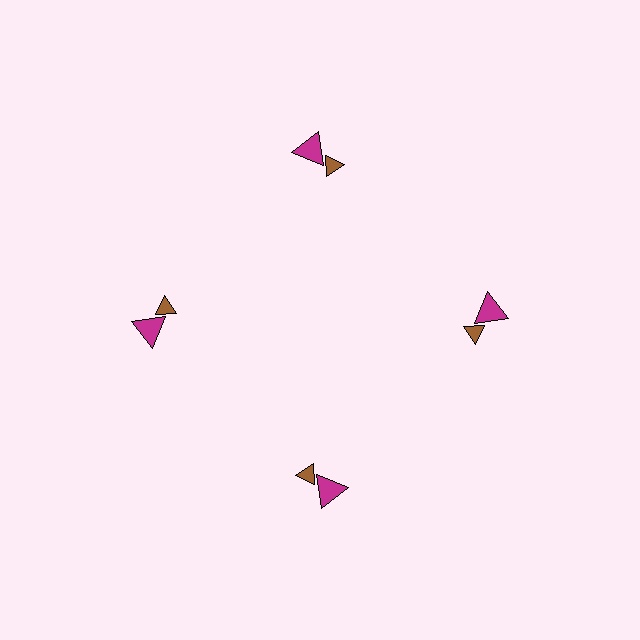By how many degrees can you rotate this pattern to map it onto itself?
The pattern maps onto itself every 90 degrees of rotation.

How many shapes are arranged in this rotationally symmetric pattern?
There are 8 shapes, arranged in 4 groups of 2.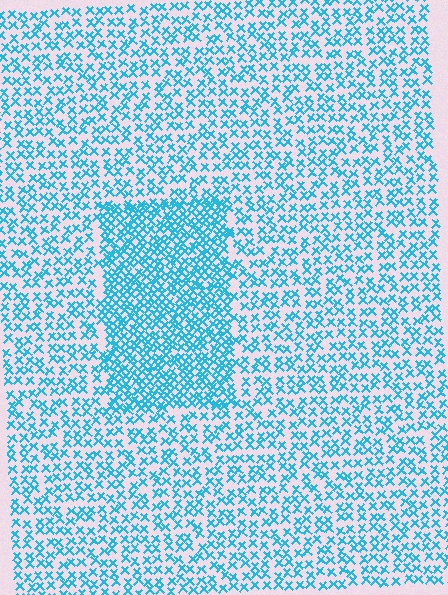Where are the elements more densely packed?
The elements are more densely packed inside the rectangle boundary.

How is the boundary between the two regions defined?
The boundary is defined by a change in element density (approximately 1.8x ratio). All elements are the same color, size, and shape.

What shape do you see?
I see a rectangle.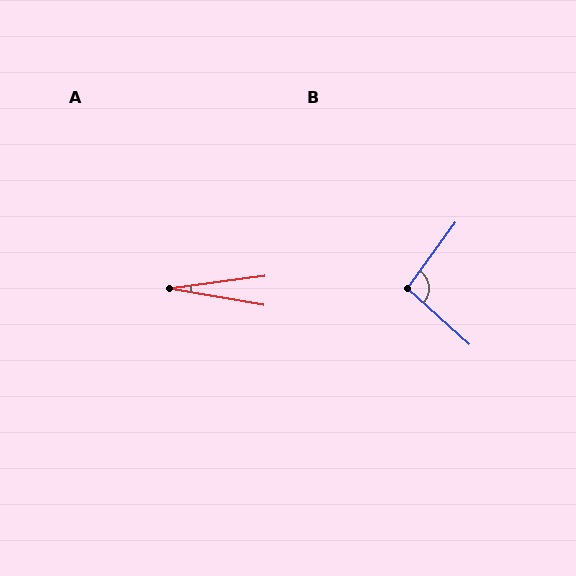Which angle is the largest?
B, at approximately 96 degrees.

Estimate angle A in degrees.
Approximately 17 degrees.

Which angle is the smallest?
A, at approximately 17 degrees.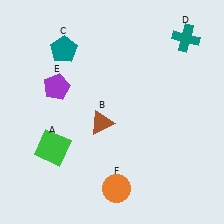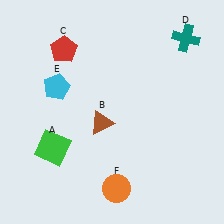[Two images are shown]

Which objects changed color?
C changed from teal to red. E changed from purple to cyan.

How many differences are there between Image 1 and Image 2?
There are 2 differences between the two images.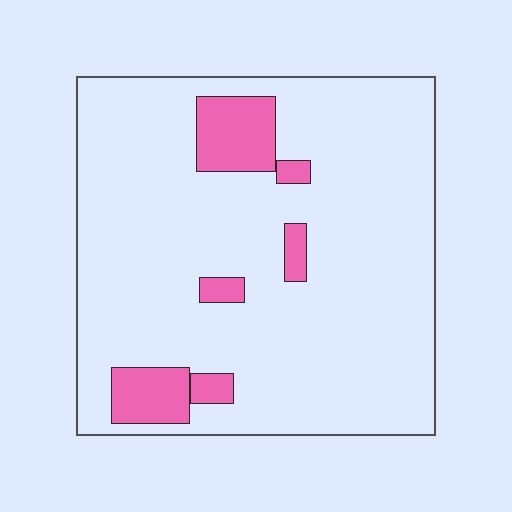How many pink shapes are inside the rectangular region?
6.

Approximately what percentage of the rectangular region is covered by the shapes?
Approximately 10%.